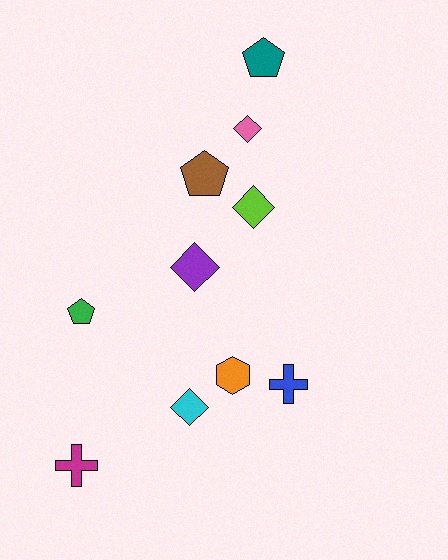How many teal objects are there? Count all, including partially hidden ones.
There is 1 teal object.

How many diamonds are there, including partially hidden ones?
There are 4 diamonds.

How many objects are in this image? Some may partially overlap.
There are 10 objects.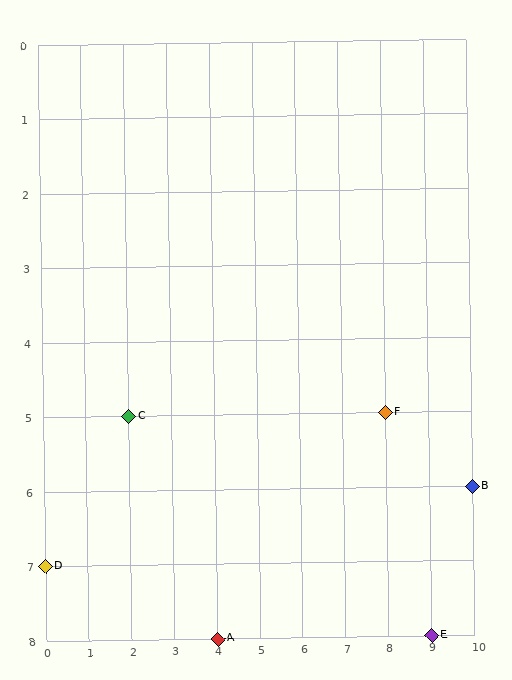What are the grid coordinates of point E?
Point E is at grid coordinates (9, 8).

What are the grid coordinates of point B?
Point B is at grid coordinates (10, 6).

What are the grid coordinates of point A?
Point A is at grid coordinates (4, 8).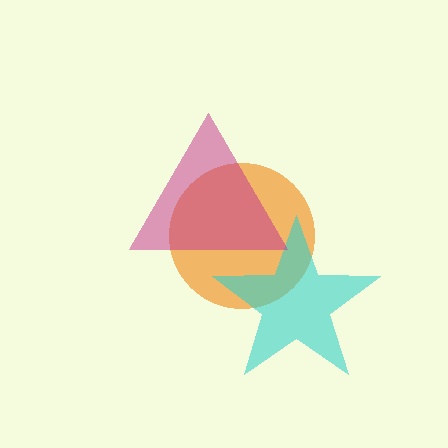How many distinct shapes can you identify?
There are 3 distinct shapes: an orange circle, a cyan star, a magenta triangle.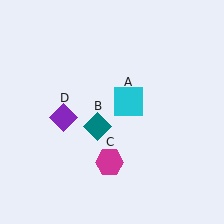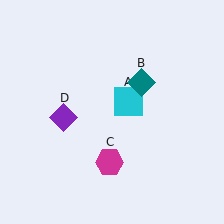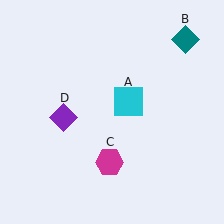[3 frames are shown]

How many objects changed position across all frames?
1 object changed position: teal diamond (object B).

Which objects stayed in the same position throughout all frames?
Cyan square (object A) and magenta hexagon (object C) and purple diamond (object D) remained stationary.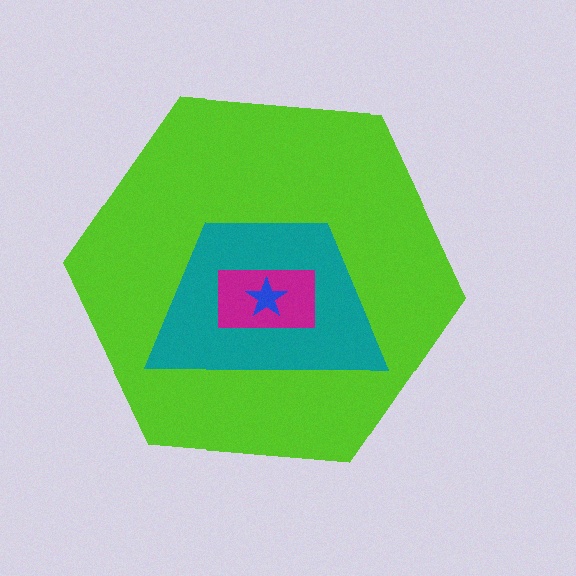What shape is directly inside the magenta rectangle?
The blue star.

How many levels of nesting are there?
4.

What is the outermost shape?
The lime hexagon.